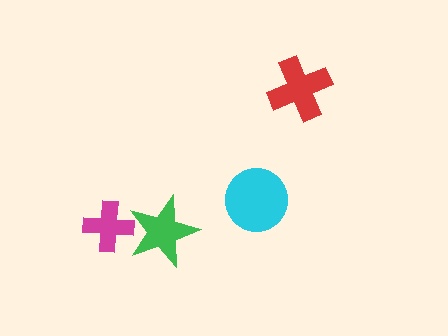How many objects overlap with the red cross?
0 objects overlap with the red cross.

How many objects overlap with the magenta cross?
1 object overlaps with the magenta cross.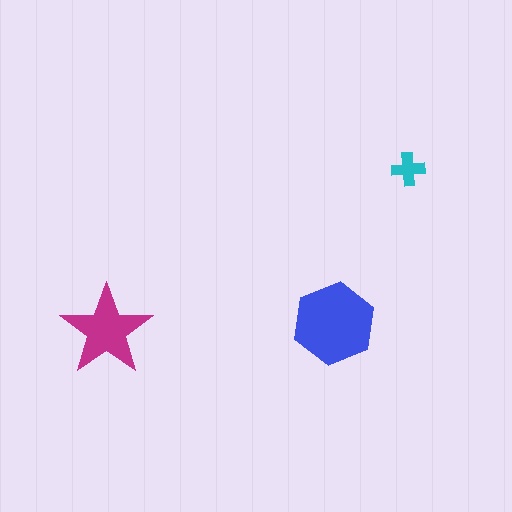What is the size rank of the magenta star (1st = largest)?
2nd.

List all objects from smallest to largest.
The cyan cross, the magenta star, the blue hexagon.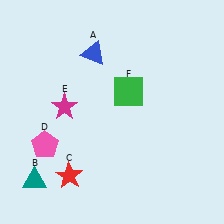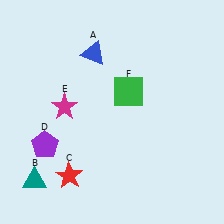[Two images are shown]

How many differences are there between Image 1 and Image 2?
There is 1 difference between the two images.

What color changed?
The pentagon (D) changed from pink in Image 1 to purple in Image 2.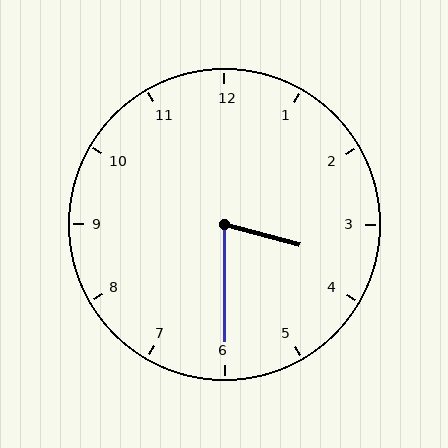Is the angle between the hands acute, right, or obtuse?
It is acute.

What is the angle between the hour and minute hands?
Approximately 75 degrees.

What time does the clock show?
3:30.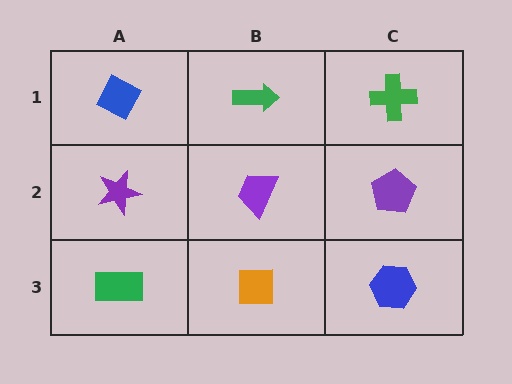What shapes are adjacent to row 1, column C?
A purple pentagon (row 2, column C), a green arrow (row 1, column B).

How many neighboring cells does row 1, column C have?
2.